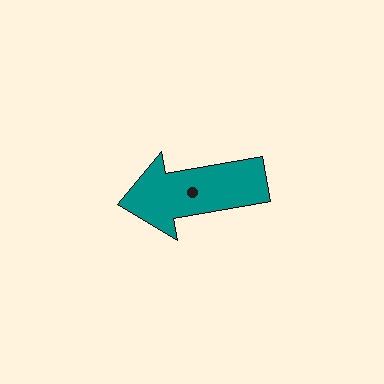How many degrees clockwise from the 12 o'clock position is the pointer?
Approximately 260 degrees.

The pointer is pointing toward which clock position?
Roughly 9 o'clock.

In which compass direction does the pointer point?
West.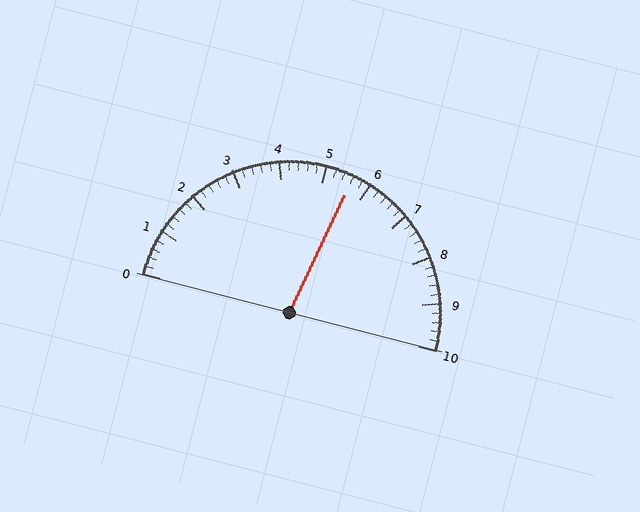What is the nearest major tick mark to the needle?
The nearest major tick mark is 6.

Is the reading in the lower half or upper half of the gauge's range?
The reading is in the upper half of the range (0 to 10).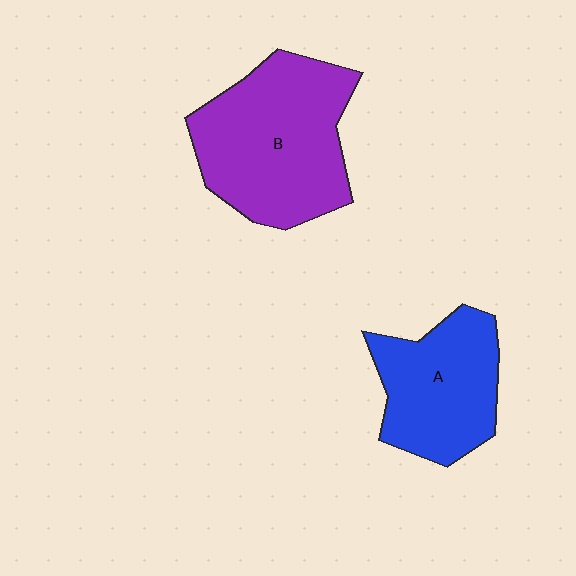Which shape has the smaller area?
Shape A (blue).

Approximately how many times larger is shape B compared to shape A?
Approximately 1.4 times.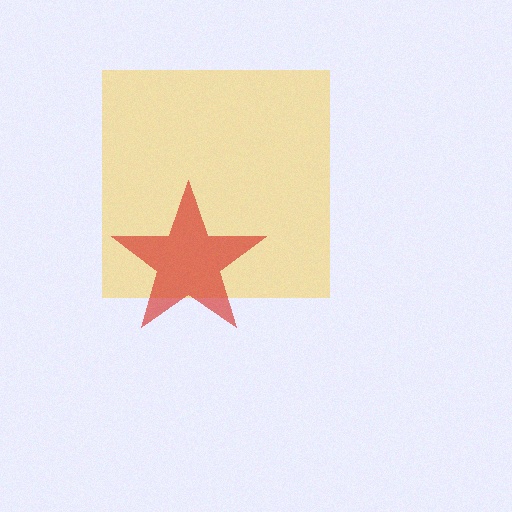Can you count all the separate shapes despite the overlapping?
Yes, there are 2 separate shapes.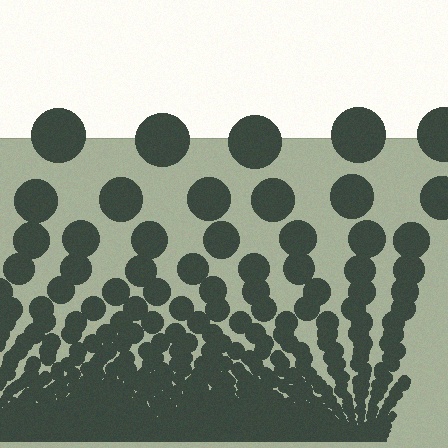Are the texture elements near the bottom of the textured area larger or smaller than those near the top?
Smaller. The gradient is inverted — elements near the bottom are smaller and denser.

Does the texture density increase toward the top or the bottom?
Density increases toward the bottom.